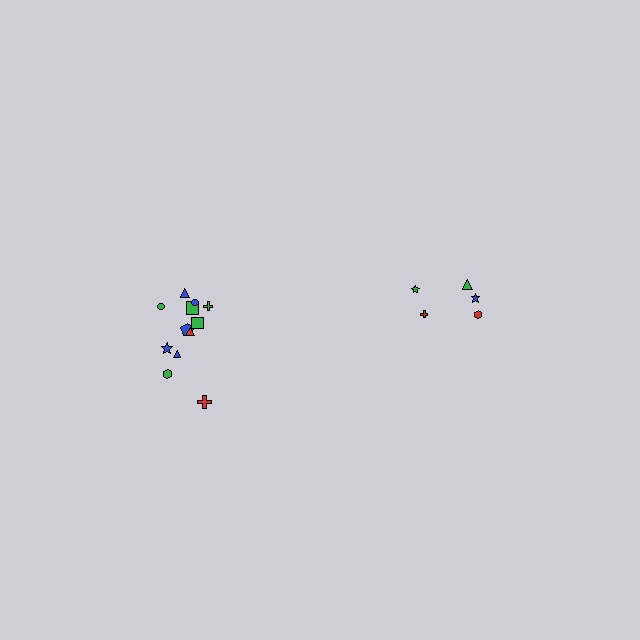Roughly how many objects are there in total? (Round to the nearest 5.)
Roughly 15 objects in total.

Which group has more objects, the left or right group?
The left group.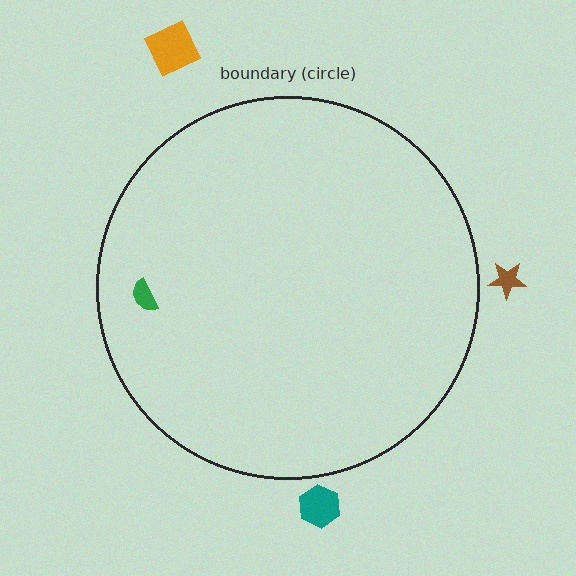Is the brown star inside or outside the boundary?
Outside.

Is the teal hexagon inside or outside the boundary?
Outside.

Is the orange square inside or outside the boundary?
Outside.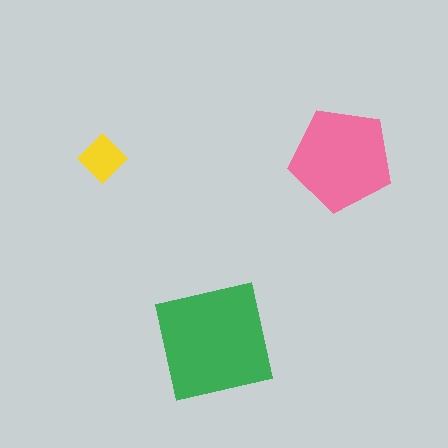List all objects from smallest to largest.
The yellow diamond, the pink pentagon, the green square.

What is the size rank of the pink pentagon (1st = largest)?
2nd.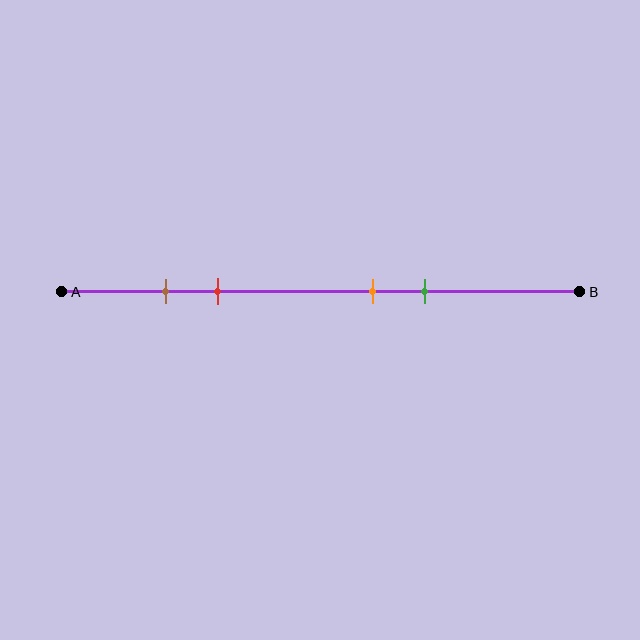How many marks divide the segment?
There are 4 marks dividing the segment.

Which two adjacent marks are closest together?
The brown and red marks are the closest adjacent pair.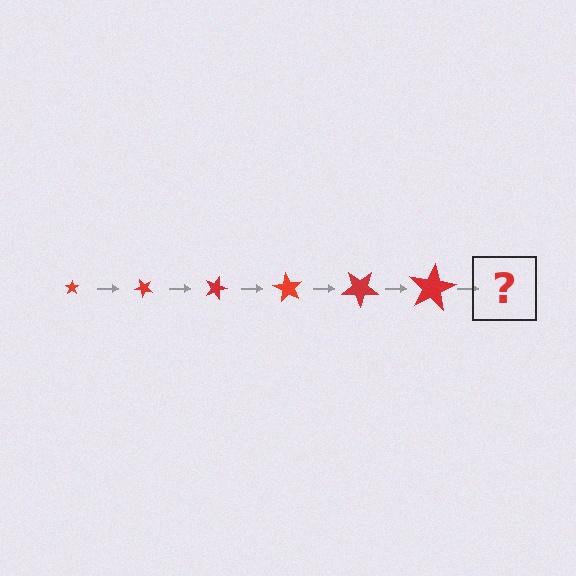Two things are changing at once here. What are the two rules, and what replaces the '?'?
The two rules are that the star grows larger each step and it rotates 45 degrees each step. The '?' should be a star, larger than the previous one and rotated 270 degrees from the start.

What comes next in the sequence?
The next element should be a star, larger than the previous one and rotated 270 degrees from the start.